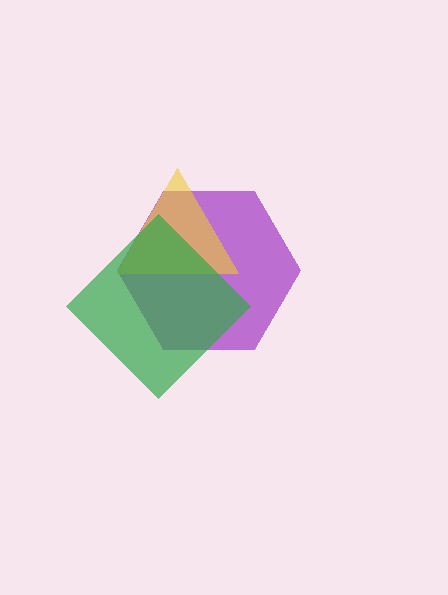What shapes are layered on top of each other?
The layered shapes are: a purple hexagon, a yellow triangle, a green diamond.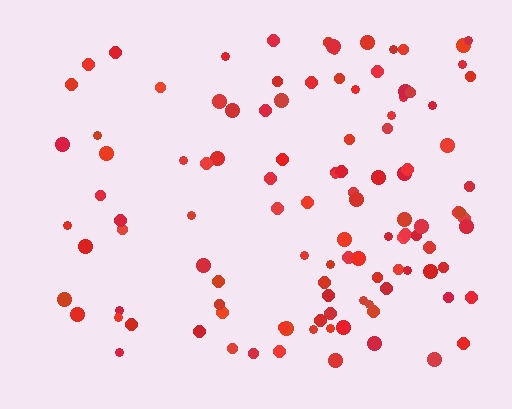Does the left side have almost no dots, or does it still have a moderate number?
Still a moderate number, just noticeably fewer than the right.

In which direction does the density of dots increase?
From left to right, with the right side densest.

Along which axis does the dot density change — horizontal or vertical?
Horizontal.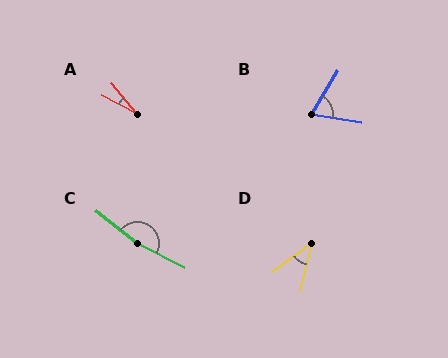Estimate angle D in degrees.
Approximately 41 degrees.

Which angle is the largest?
C, at approximately 168 degrees.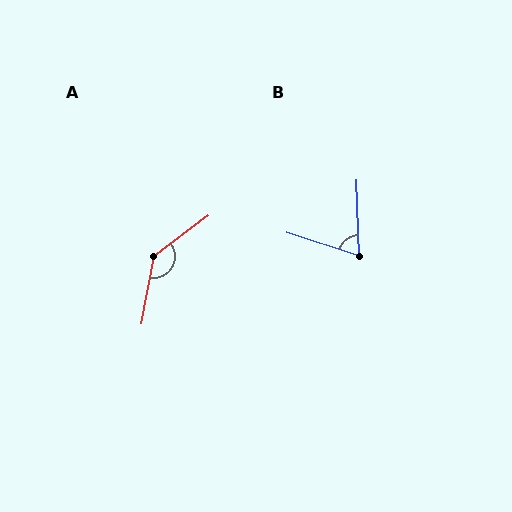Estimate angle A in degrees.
Approximately 137 degrees.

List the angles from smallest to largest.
B (70°), A (137°).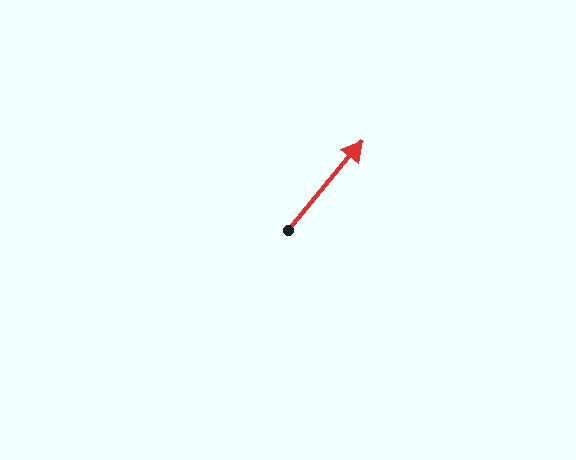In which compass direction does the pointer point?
Northeast.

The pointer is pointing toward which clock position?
Roughly 1 o'clock.